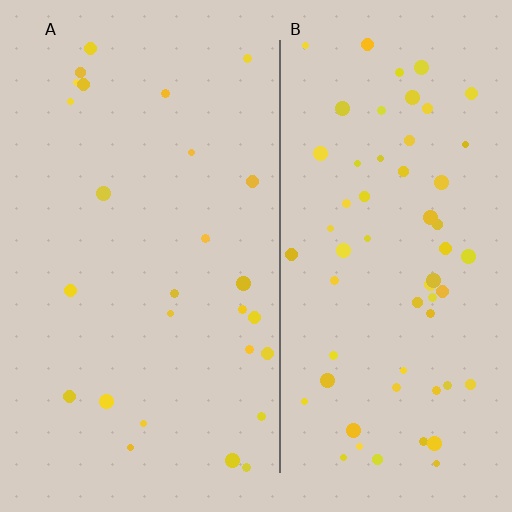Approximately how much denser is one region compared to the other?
Approximately 2.3× — region B over region A.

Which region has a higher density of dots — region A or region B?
B (the right).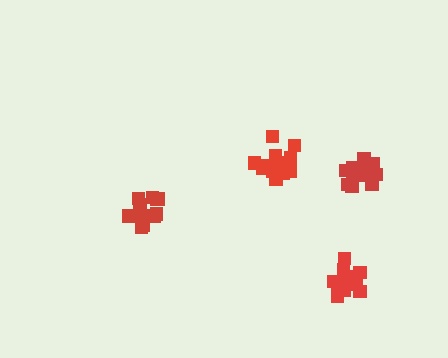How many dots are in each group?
Group 1: 16 dots, Group 2: 11 dots, Group 3: 14 dots, Group 4: 14 dots (55 total).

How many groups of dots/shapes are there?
There are 4 groups.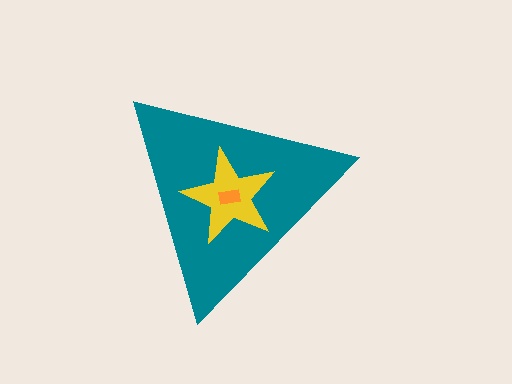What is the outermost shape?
The teal triangle.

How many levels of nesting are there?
3.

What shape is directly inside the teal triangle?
The yellow star.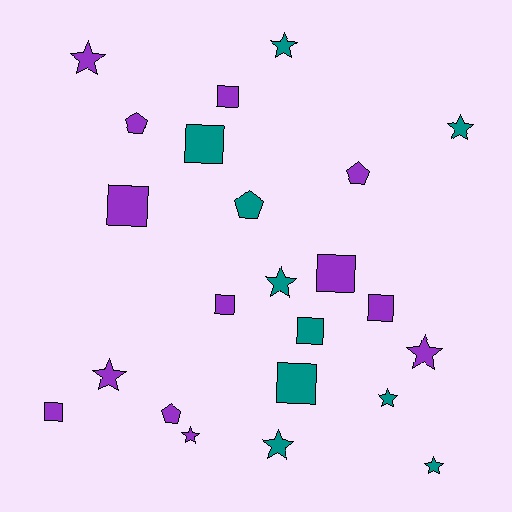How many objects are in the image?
There are 23 objects.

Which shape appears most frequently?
Star, with 10 objects.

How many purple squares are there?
There are 6 purple squares.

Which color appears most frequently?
Purple, with 13 objects.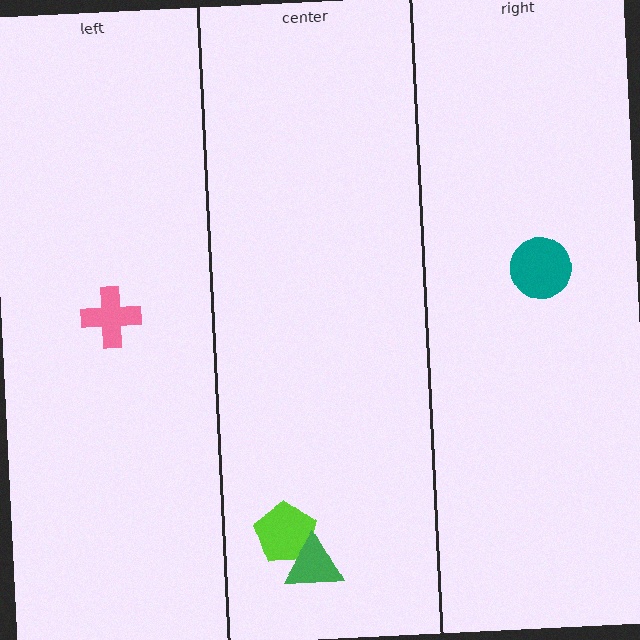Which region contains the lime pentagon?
The center region.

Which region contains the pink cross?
The left region.